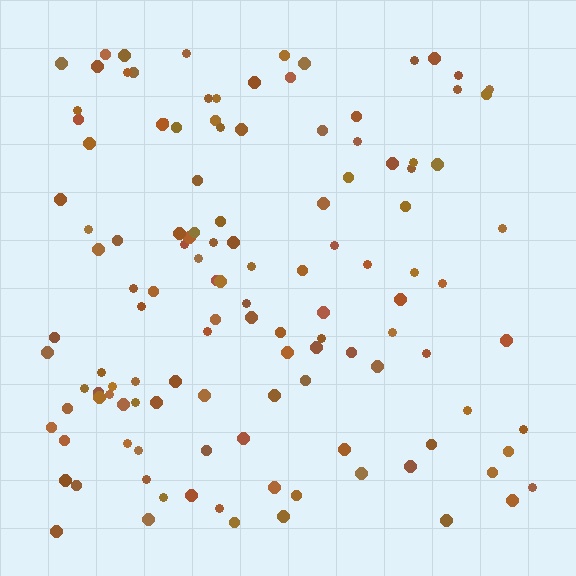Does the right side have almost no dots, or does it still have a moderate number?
Still a moderate number, just noticeably fewer than the left.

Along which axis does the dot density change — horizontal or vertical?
Horizontal.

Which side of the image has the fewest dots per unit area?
The right.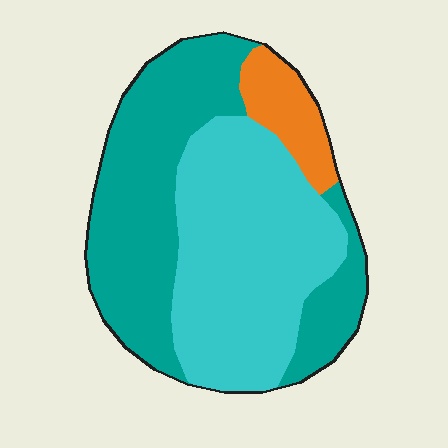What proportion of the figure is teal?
Teal covers 45% of the figure.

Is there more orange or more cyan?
Cyan.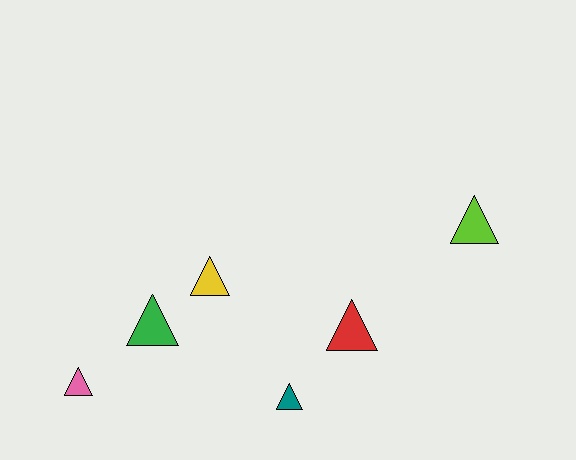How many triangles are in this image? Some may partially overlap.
There are 6 triangles.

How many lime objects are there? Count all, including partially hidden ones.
There is 1 lime object.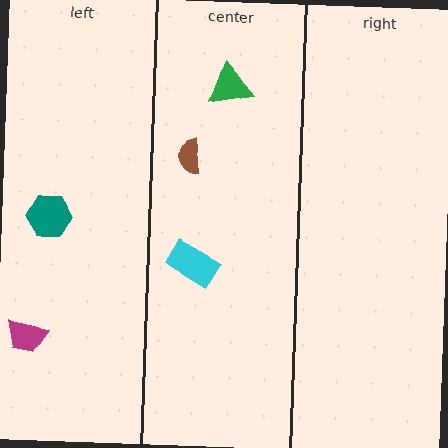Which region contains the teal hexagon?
The left region.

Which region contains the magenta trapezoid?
The left region.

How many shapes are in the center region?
3.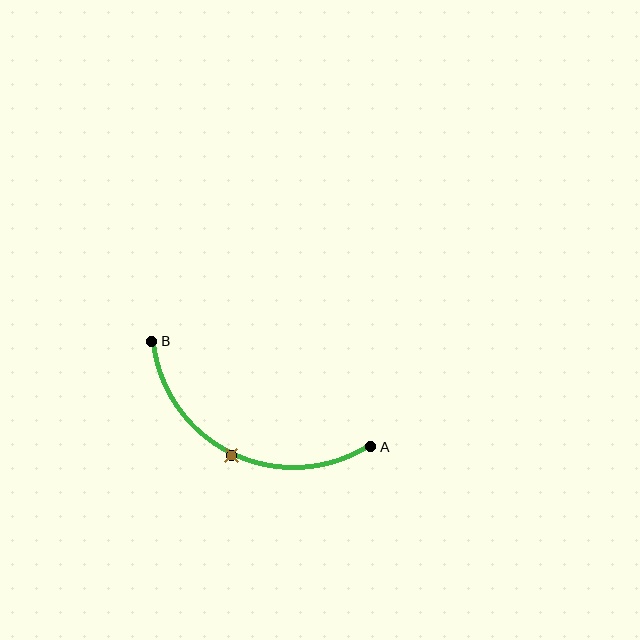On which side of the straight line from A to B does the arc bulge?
The arc bulges below the straight line connecting A and B.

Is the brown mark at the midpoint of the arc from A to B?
Yes. The brown mark lies on the arc at equal arc-length from both A and B — it is the arc midpoint.